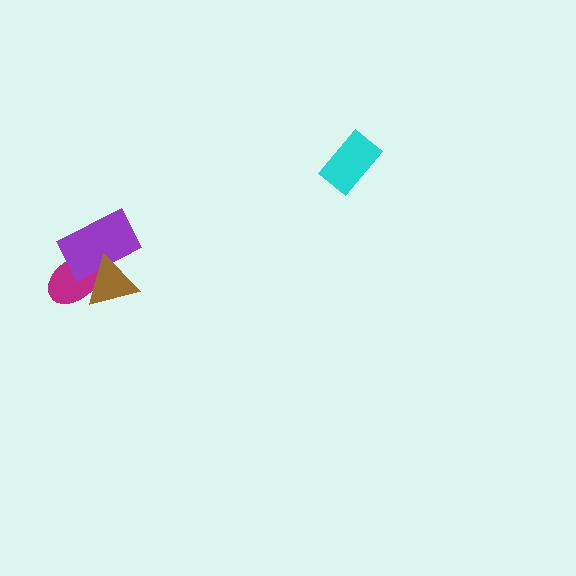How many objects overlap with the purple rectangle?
2 objects overlap with the purple rectangle.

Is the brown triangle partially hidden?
No, no other shape covers it.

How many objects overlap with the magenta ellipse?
2 objects overlap with the magenta ellipse.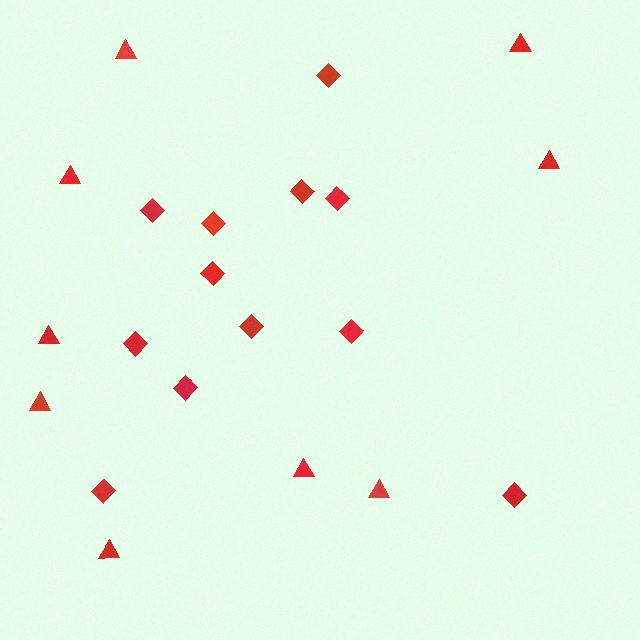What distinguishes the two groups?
There are 2 groups: one group of triangles (9) and one group of diamonds (12).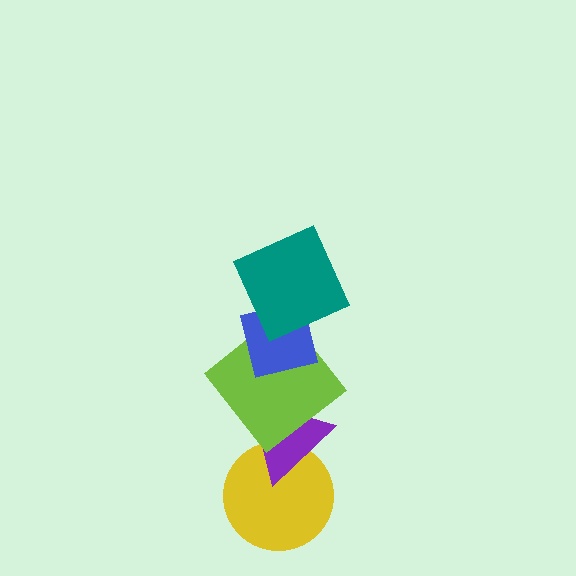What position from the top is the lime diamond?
The lime diamond is 3rd from the top.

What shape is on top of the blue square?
The teal square is on top of the blue square.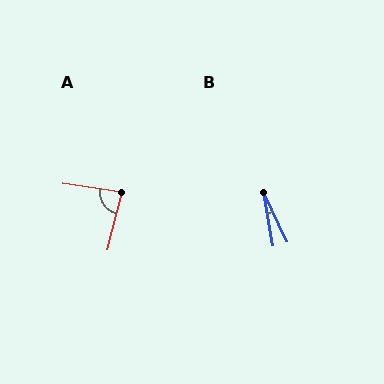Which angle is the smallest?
B, at approximately 16 degrees.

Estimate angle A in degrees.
Approximately 84 degrees.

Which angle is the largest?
A, at approximately 84 degrees.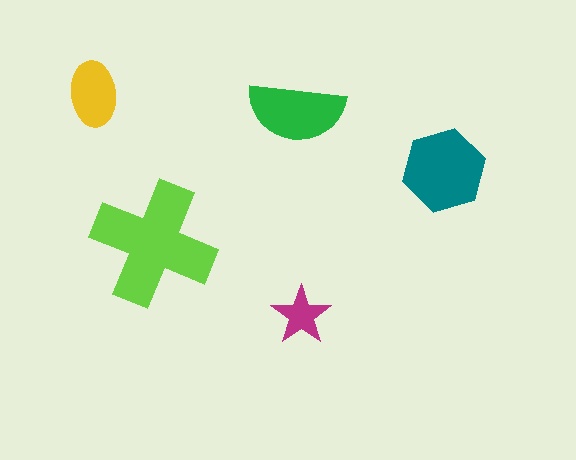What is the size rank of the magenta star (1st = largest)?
5th.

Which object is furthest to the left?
The yellow ellipse is leftmost.